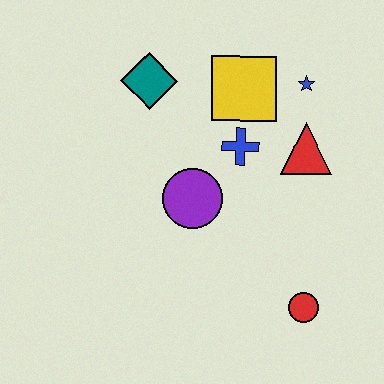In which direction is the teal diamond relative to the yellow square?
The teal diamond is to the left of the yellow square.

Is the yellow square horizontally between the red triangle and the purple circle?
Yes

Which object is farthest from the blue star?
The red circle is farthest from the blue star.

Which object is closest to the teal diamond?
The yellow square is closest to the teal diamond.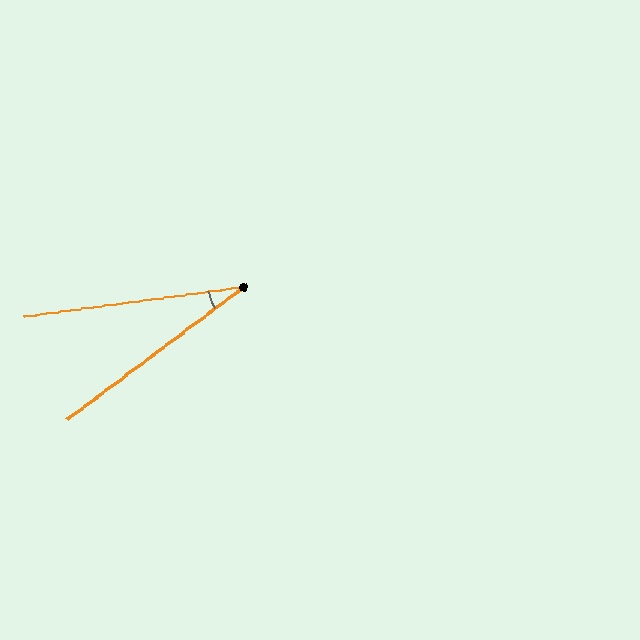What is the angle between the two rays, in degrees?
Approximately 29 degrees.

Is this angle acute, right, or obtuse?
It is acute.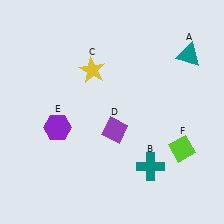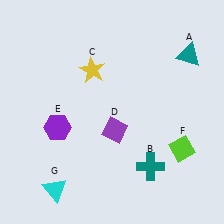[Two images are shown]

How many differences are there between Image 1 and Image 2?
There is 1 difference between the two images.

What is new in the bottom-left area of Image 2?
A cyan triangle (G) was added in the bottom-left area of Image 2.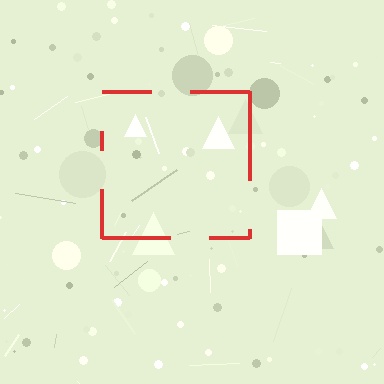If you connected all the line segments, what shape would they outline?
They would outline a square.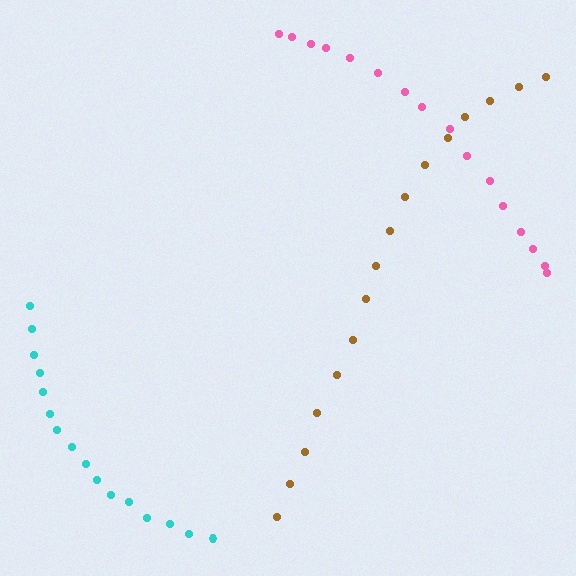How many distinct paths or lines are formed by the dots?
There are 3 distinct paths.